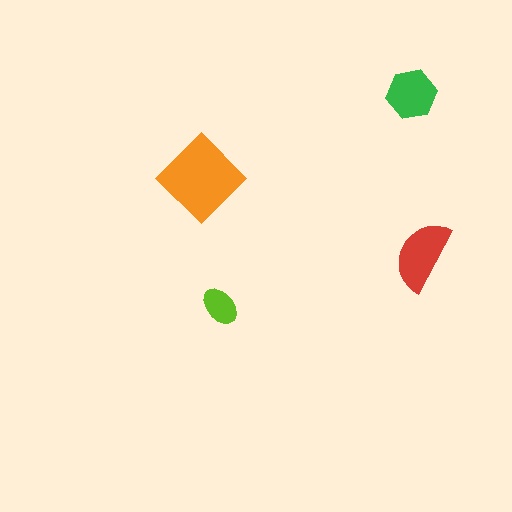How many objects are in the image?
There are 4 objects in the image.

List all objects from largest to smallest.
The orange diamond, the red semicircle, the green hexagon, the lime ellipse.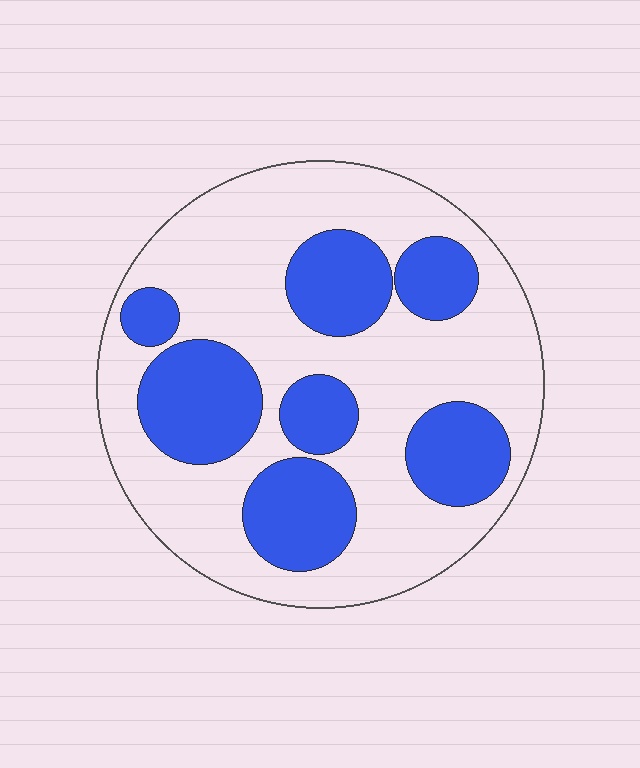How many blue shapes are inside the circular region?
7.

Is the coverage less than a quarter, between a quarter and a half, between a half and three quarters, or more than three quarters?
Between a quarter and a half.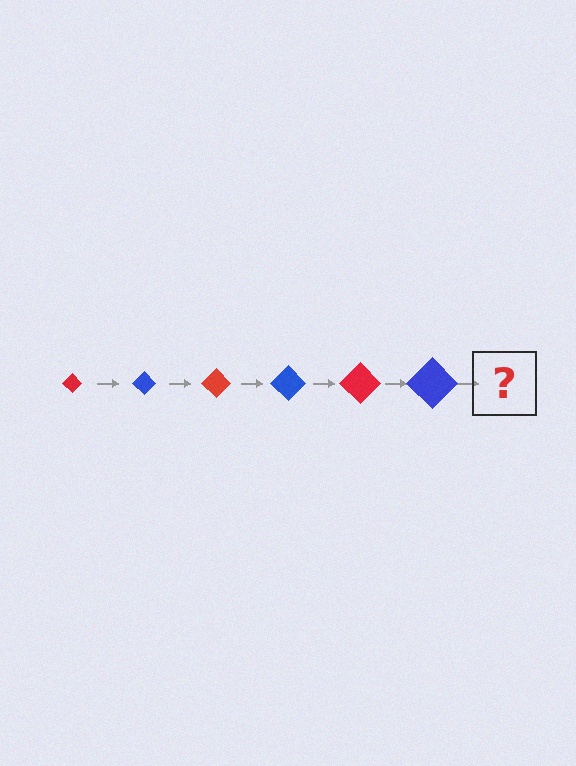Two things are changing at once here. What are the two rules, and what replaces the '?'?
The two rules are that the diamond grows larger each step and the color cycles through red and blue. The '?' should be a red diamond, larger than the previous one.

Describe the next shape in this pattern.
It should be a red diamond, larger than the previous one.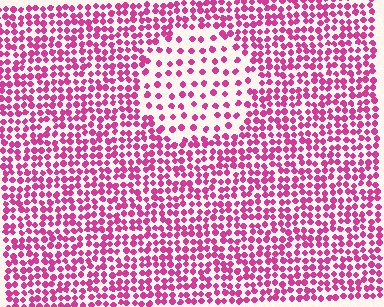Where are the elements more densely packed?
The elements are more densely packed outside the circle boundary.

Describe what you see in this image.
The image contains small magenta elements arranged at two different densities. A circle-shaped region is visible where the elements are less densely packed than the surrounding area.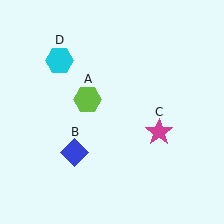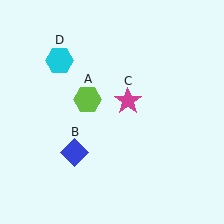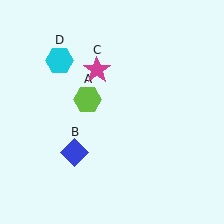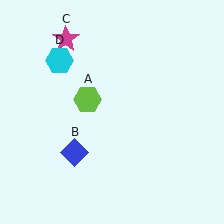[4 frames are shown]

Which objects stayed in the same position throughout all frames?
Lime hexagon (object A) and blue diamond (object B) and cyan hexagon (object D) remained stationary.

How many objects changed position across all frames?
1 object changed position: magenta star (object C).